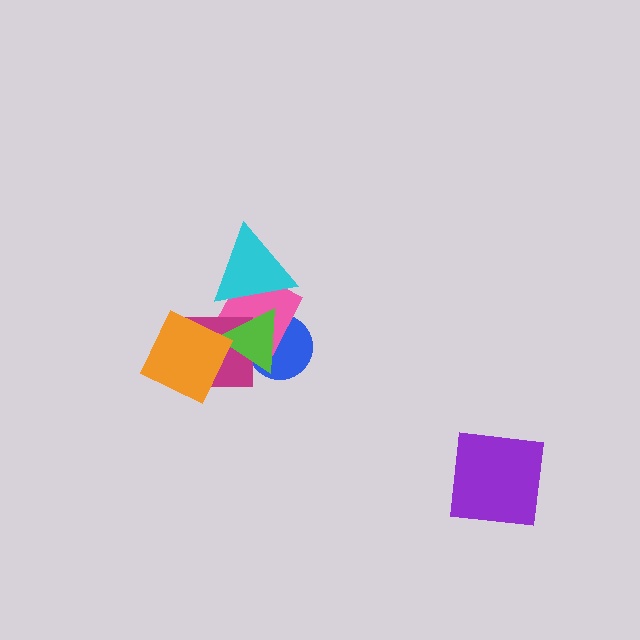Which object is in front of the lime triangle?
The orange diamond is in front of the lime triangle.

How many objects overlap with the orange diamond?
3 objects overlap with the orange diamond.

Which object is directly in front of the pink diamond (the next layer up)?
The magenta square is directly in front of the pink diamond.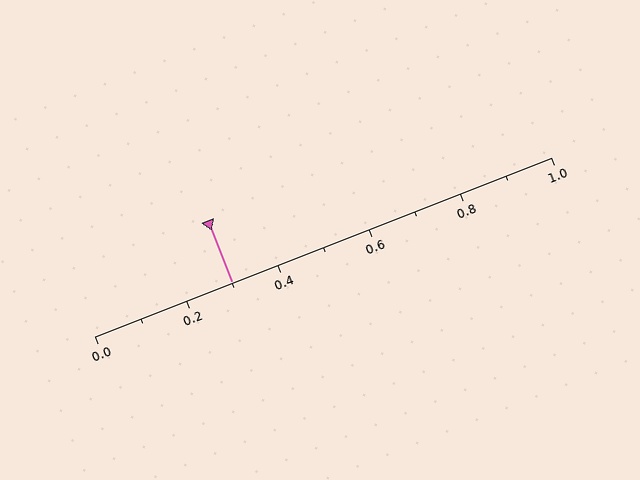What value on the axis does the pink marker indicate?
The marker indicates approximately 0.3.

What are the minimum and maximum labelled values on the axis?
The axis runs from 0.0 to 1.0.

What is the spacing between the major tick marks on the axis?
The major ticks are spaced 0.2 apart.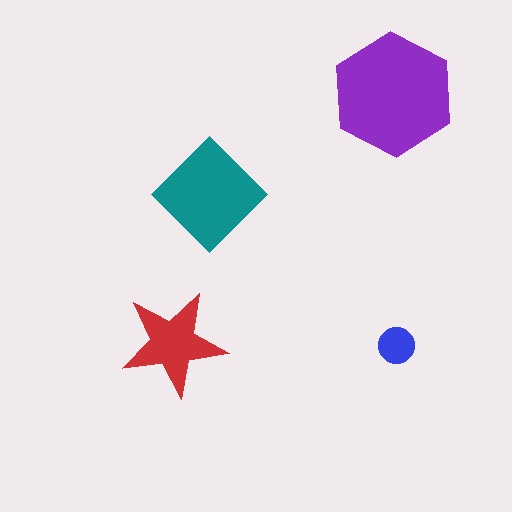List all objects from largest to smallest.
The purple hexagon, the teal diamond, the red star, the blue circle.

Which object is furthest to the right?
The blue circle is rightmost.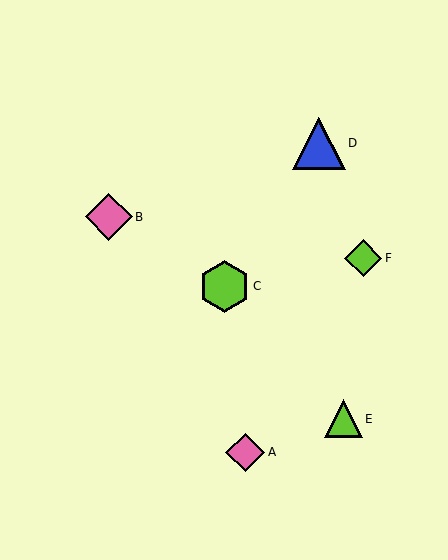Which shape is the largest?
The blue triangle (labeled D) is the largest.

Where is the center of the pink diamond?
The center of the pink diamond is at (245, 452).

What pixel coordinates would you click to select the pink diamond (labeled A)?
Click at (245, 452) to select the pink diamond A.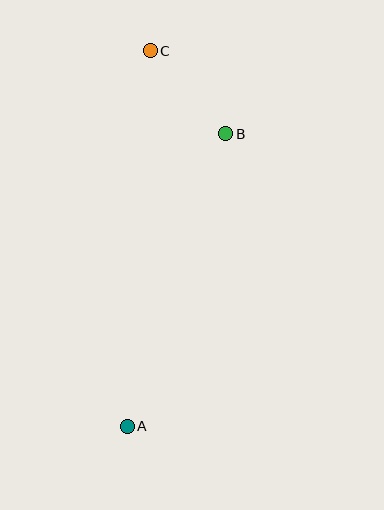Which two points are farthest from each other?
Points A and C are farthest from each other.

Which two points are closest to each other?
Points B and C are closest to each other.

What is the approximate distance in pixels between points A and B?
The distance between A and B is approximately 309 pixels.